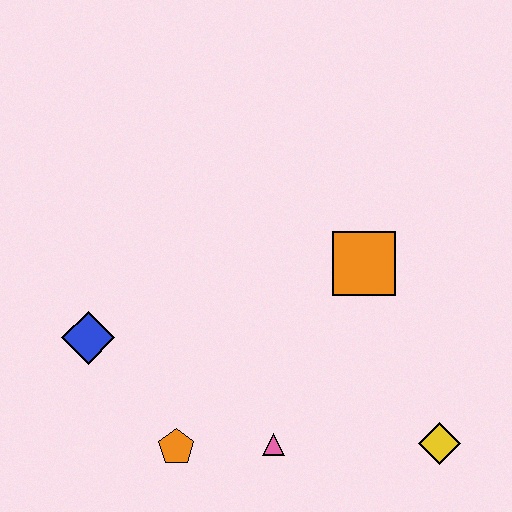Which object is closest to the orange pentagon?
The pink triangle is closest to the orange pentagon.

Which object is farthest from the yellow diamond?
The blue diamond is farthest from the yellow diamond.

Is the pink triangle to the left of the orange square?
Yes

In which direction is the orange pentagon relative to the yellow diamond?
The orange pentagon is to the left of the yellow diamond.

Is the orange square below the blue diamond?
No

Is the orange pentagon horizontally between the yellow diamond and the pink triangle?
No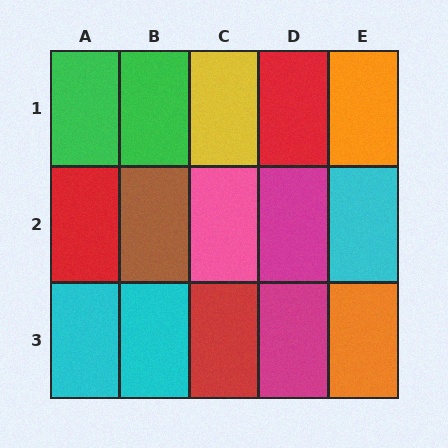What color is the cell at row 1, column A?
Green.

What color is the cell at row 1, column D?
Red.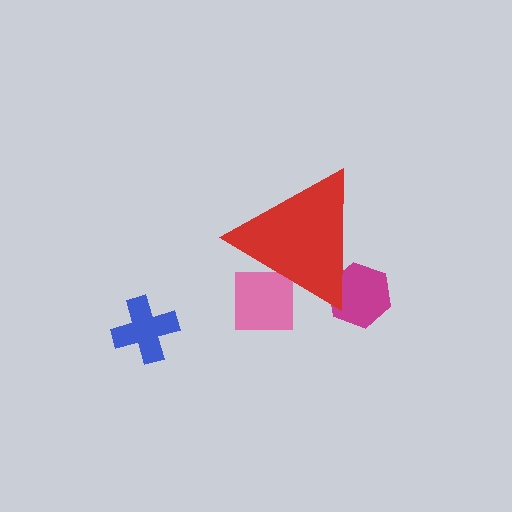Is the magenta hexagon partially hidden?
Yes, the magenta hexagon is partially hidden behind the red triangle.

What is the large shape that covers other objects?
A red triangle.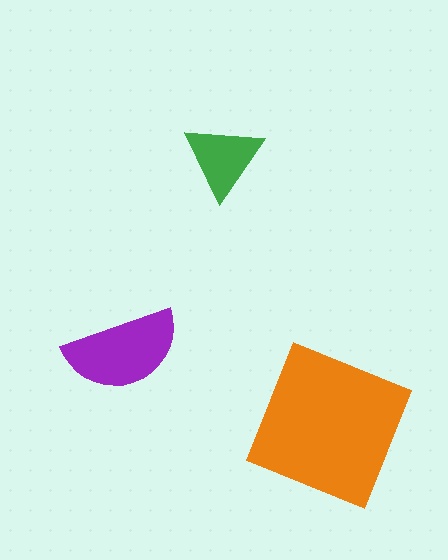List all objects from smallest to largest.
The green triangle, the purple semicircle, the orange square.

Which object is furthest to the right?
The orange square is rightmost.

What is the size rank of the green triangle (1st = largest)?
3rd.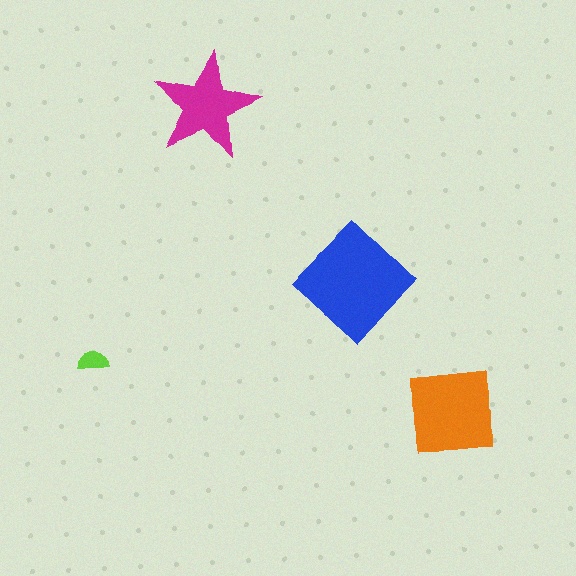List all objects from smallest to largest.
The lime semicircle, the magenta star, the orange square, the blue diamond.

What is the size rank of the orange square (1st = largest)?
2nd.